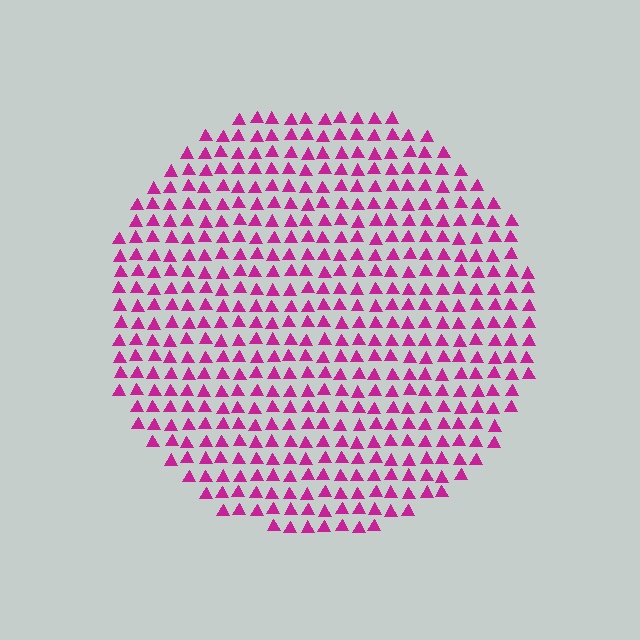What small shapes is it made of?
It is made of small triangles.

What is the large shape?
The large shape is a circle.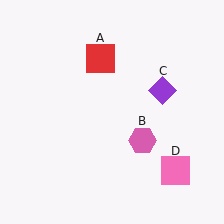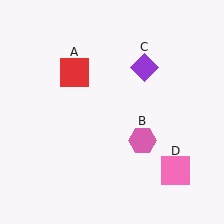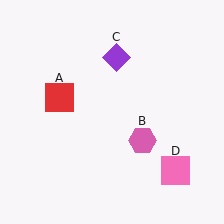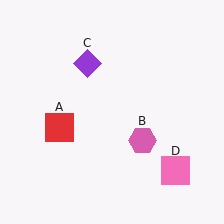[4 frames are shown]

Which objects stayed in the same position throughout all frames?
Pink hexagon (object B) and pink square (object D) remained stationary.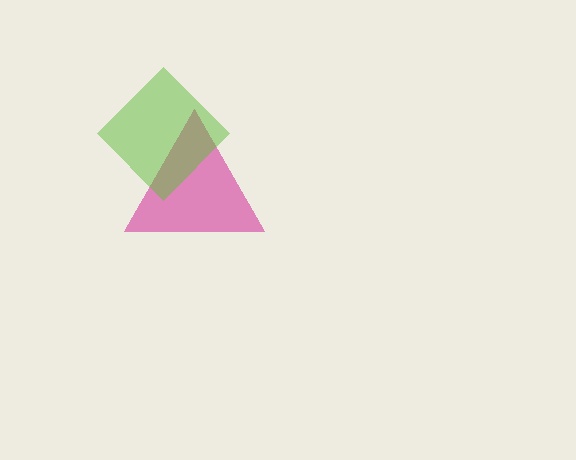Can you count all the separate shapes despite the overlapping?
Yes, there are 2 separate shapes.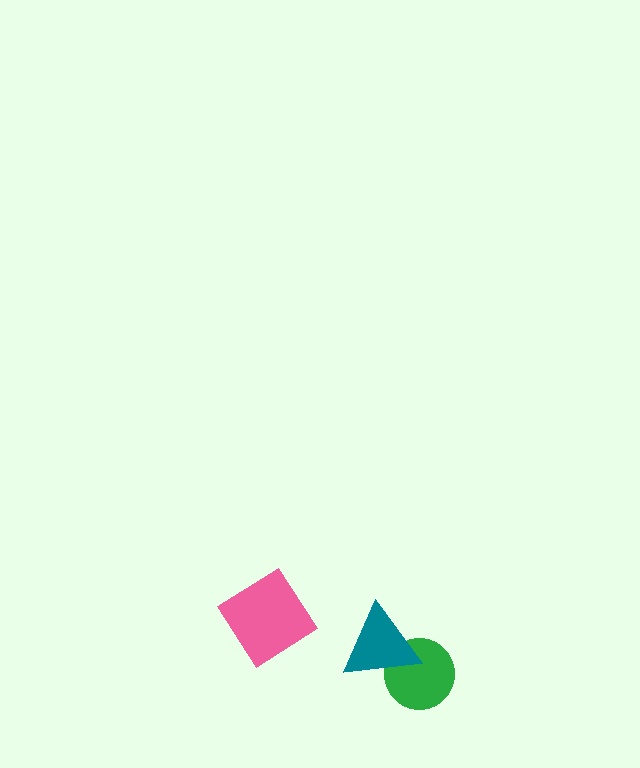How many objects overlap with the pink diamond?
0 objects overlap with the pink diamond.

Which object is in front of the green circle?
The teal triangle is in front of the green circle.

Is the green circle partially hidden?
Yes, it is partially covered by another shape.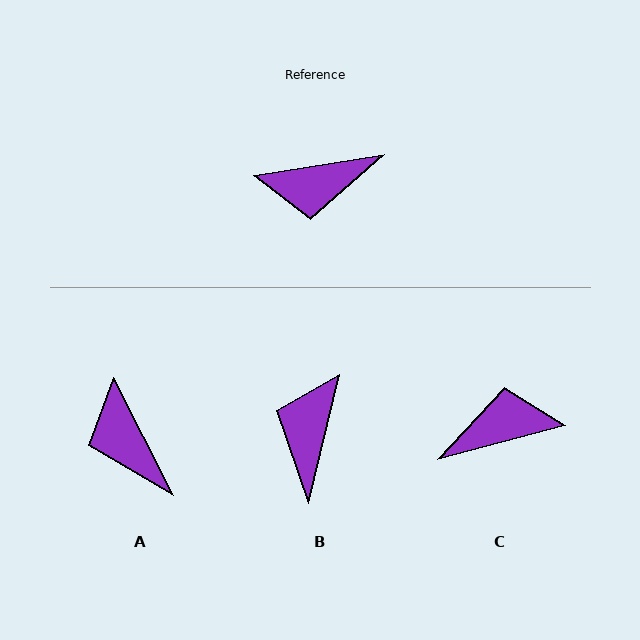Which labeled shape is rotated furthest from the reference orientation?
C, about 174 degrees away.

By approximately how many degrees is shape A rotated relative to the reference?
Approximately 72 degrees clockwise.